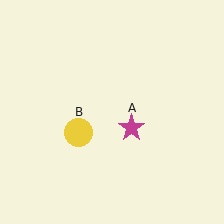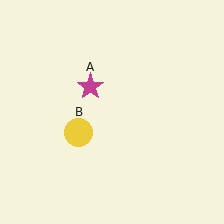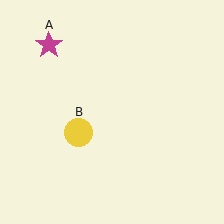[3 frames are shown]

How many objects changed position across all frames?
1 object changed position: magenta star (object A).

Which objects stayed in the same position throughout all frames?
Yellow circle (object B) remained stationary.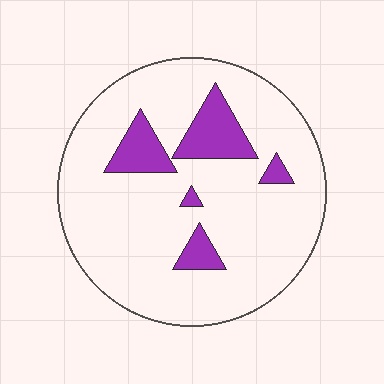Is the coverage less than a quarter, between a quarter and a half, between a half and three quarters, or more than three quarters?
Less than a quarter.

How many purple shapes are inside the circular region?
5.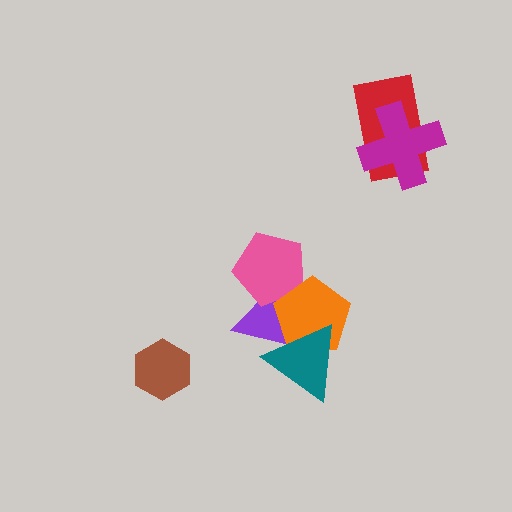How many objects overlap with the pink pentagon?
2 objects overlap with the pink pentagon.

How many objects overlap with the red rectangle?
1 object overlaps with the red rectangle.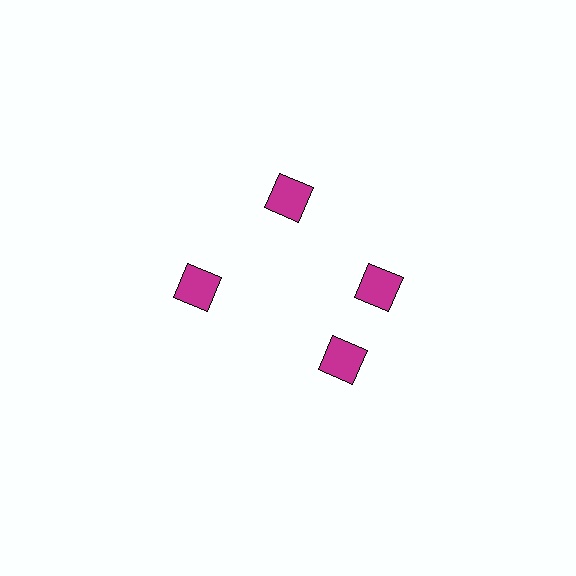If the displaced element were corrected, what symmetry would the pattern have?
It would have 4-fold rotational symmetry — the pattern would map onto itself every 90 degrees.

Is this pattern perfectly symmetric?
No. The 4 magenta squares are arranged in a ring, but one element near the 6 o'clock position is rotated out of alignment along the ring, breaking the 4-fold rotational symmetry.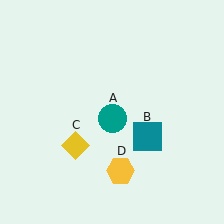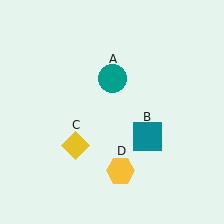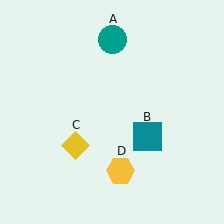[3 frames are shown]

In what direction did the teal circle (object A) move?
The teal circle (object A) moved up.